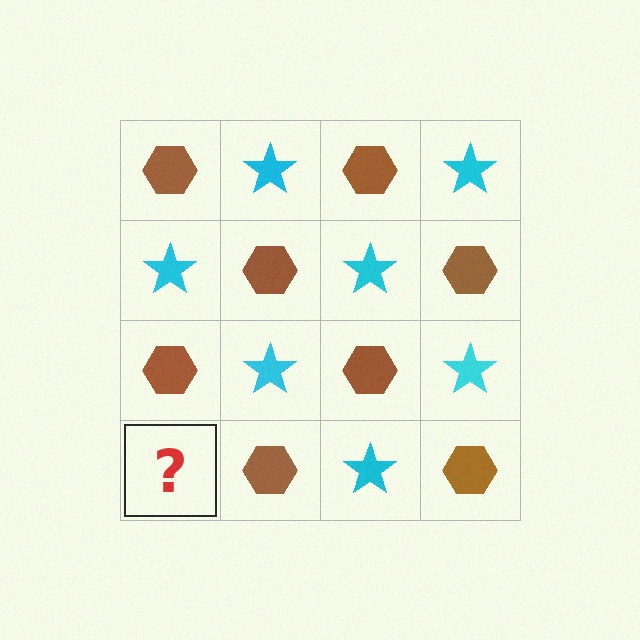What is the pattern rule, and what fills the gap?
The rule is that it alternates brown hexagon and cyan star in a checkerboard pattern. The gap should be filled with a cyan star.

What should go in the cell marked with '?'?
The missing cell should contain a cyan star.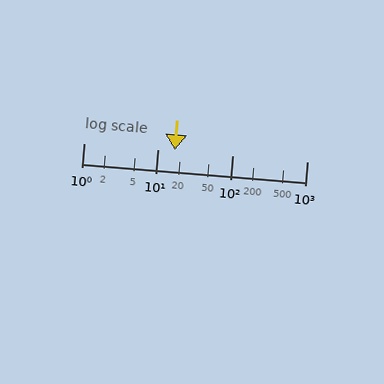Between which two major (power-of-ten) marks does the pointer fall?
The pointer is between 10 and 100.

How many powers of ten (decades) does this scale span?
The scale spans 3 decades, from 1 to 1000.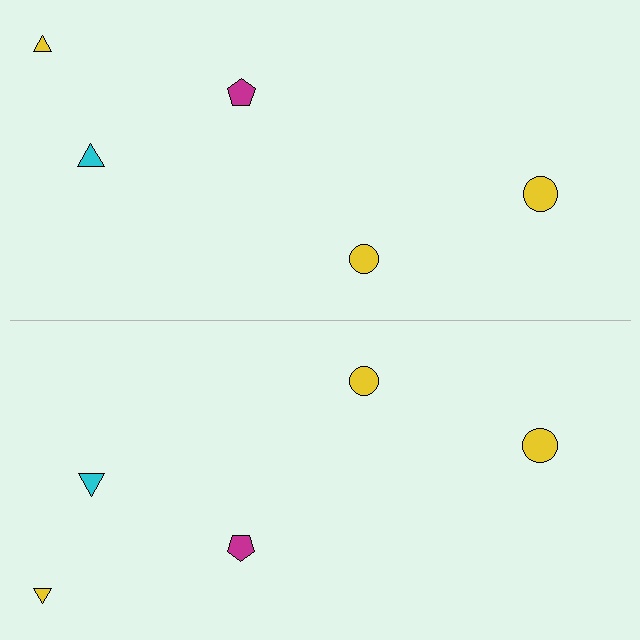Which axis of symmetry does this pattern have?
The pattern has a horizontal axis of symmetry running through the center of the image.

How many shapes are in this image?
There are 10 shapes in this image.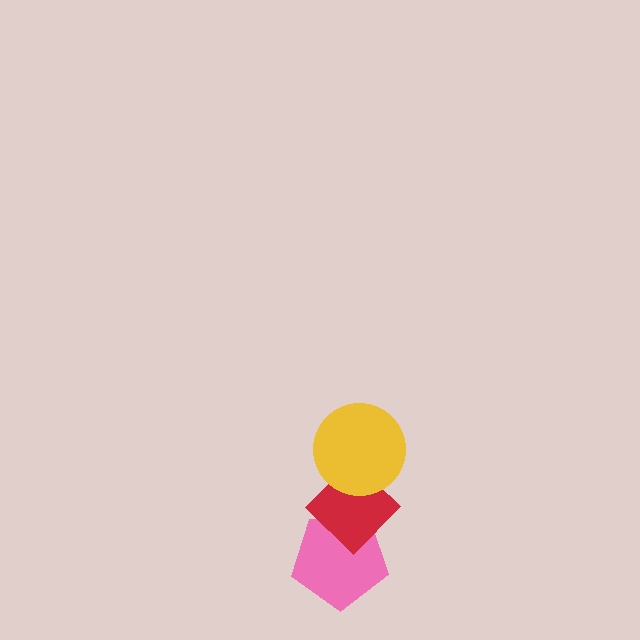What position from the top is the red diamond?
The red diamond is 2nd from the top.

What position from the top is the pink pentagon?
The pink pentagon is 3rd from the top.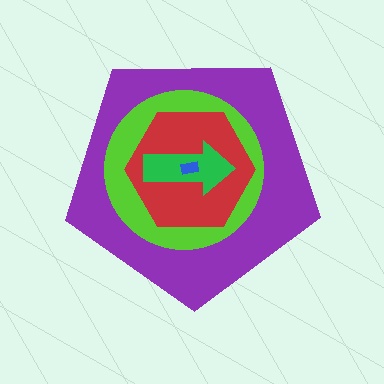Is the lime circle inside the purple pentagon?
Yes.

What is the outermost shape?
The purple pentagon.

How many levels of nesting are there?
5.